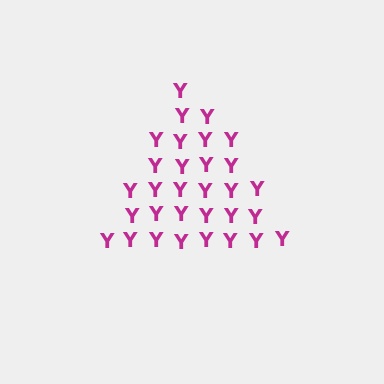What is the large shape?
The large shape is a triangle.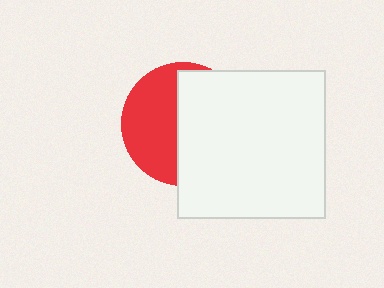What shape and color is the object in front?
The object in front is a white square.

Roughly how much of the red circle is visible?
About half of it is visible (roughly 46%).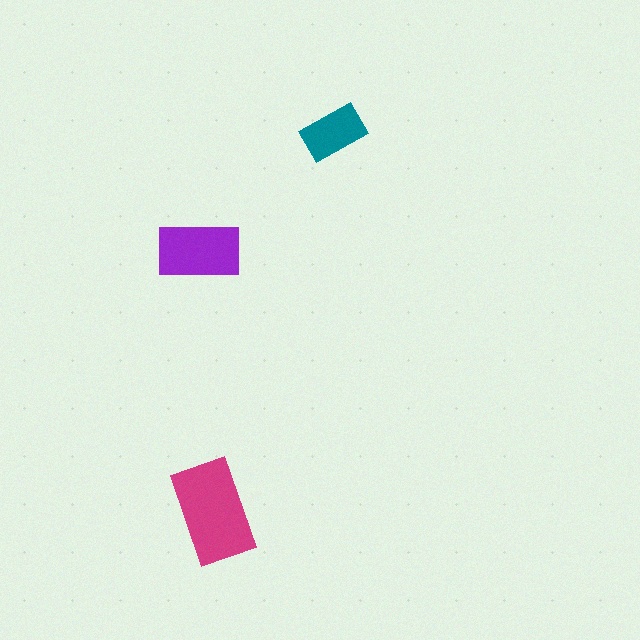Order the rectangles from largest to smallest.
the magenta one, the purple one, the teal one.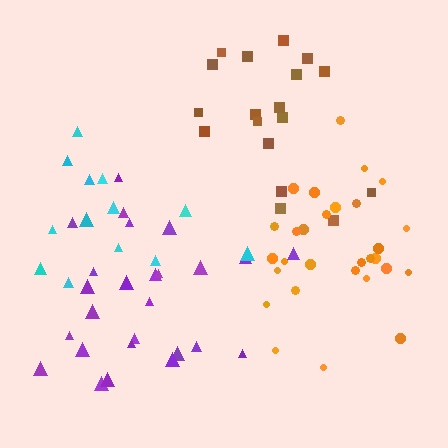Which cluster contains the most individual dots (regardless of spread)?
Orange (29).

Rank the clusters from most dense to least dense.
orange, purple, brown, cyan.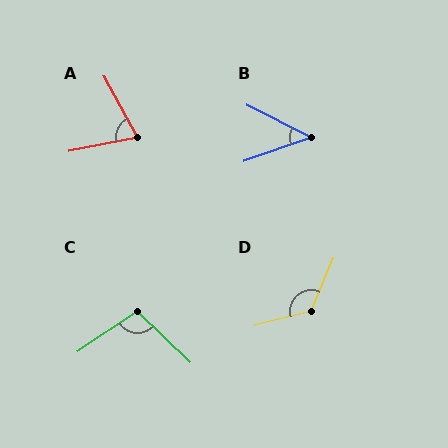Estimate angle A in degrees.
Approximately 72 degrees.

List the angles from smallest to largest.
B (46°), A (72°), C (102°), D (128°).